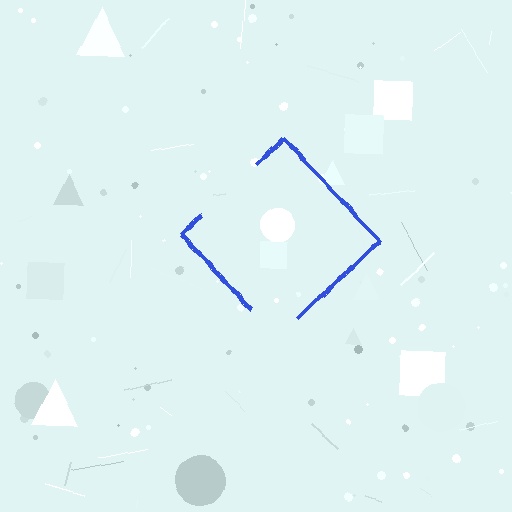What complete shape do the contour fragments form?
The contour fragments form a diamond.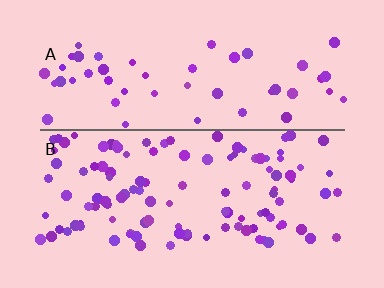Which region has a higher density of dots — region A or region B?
B (the bottom).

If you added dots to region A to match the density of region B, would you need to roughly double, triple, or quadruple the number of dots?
Approximately double.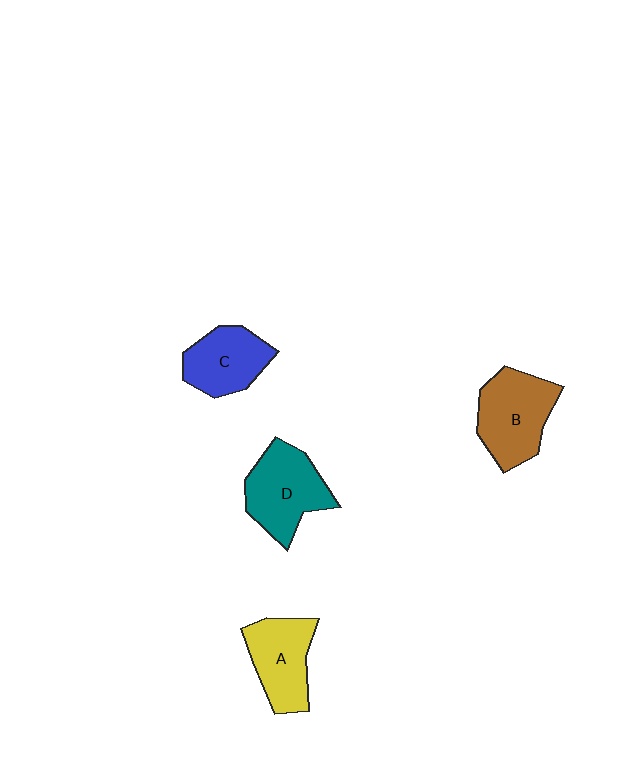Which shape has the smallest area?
Shape C (blue).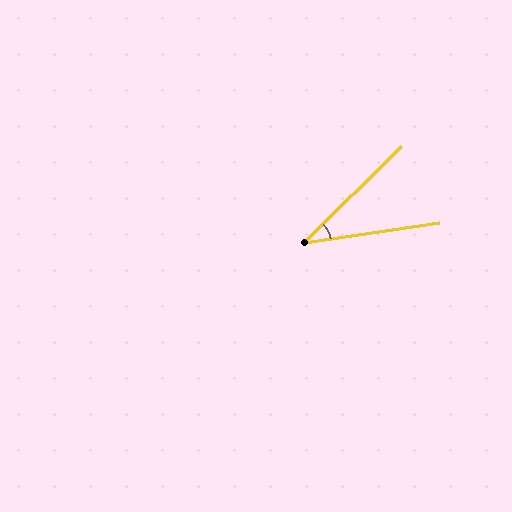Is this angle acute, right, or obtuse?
It is acute.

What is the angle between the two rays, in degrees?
Approximately 36 degrees.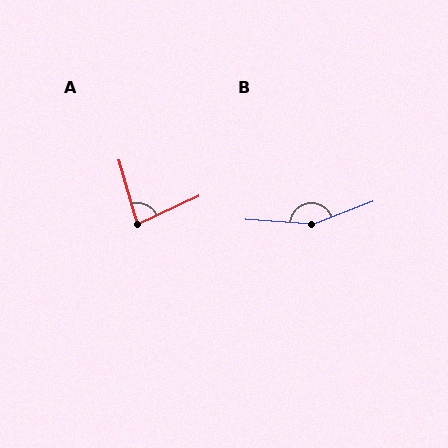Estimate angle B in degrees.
Approximately 155 degrees.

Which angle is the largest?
B, at approximately 155 degrees.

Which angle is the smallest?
A, at approximately 81 degrees.